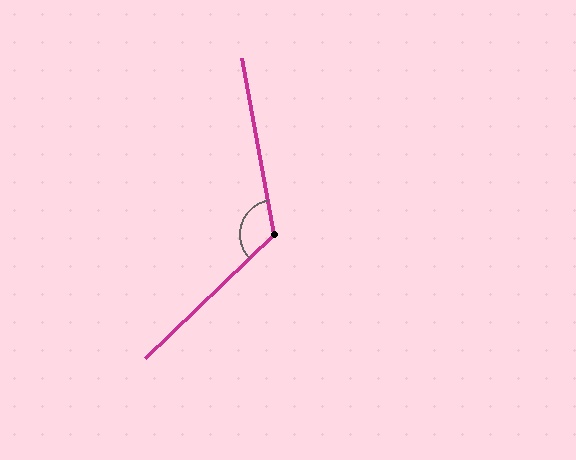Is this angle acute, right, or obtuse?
It is obtuse.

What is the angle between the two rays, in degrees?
Approximately 123 degrees.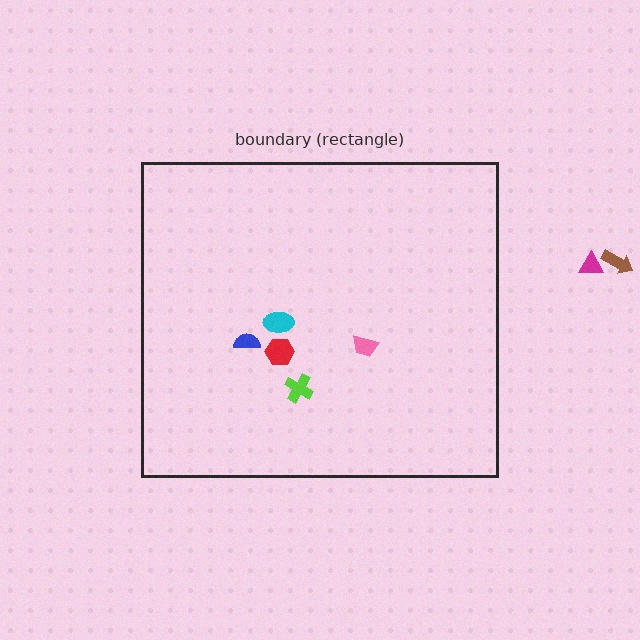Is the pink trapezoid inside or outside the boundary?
Inside.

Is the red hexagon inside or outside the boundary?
Inside.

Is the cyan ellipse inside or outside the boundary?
Inside.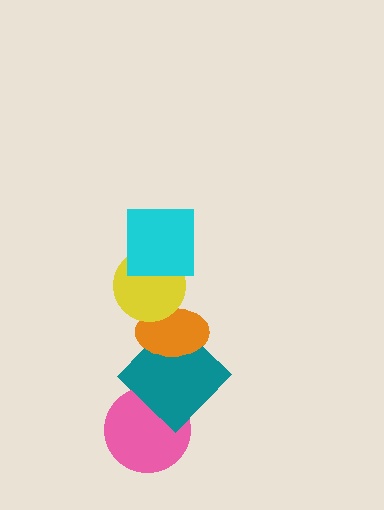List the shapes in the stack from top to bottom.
From top to bottom: the cyan square, the yellow circle, the orange ellipse, the teal diamond, the pink circle.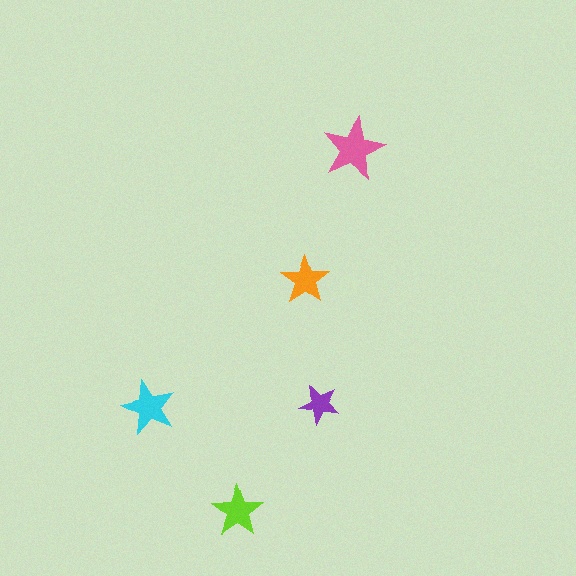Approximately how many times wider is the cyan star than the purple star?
About 1.5 times wider.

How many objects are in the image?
There are 5 objects in the image.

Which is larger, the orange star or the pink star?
The pink one.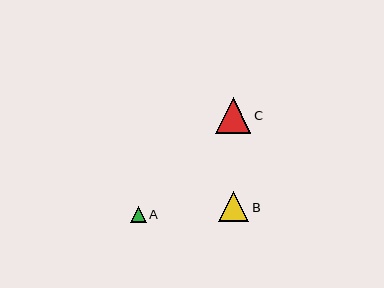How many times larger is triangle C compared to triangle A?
Triangle C is approximately 2.3 times the size of triangle A.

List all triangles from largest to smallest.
From largest to smallest: C, B, A.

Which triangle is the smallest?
Triangle A is the smallest with a size of approximately 16 pixels.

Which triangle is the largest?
Triangle C is the largest with a size of approximately 36 pixels.